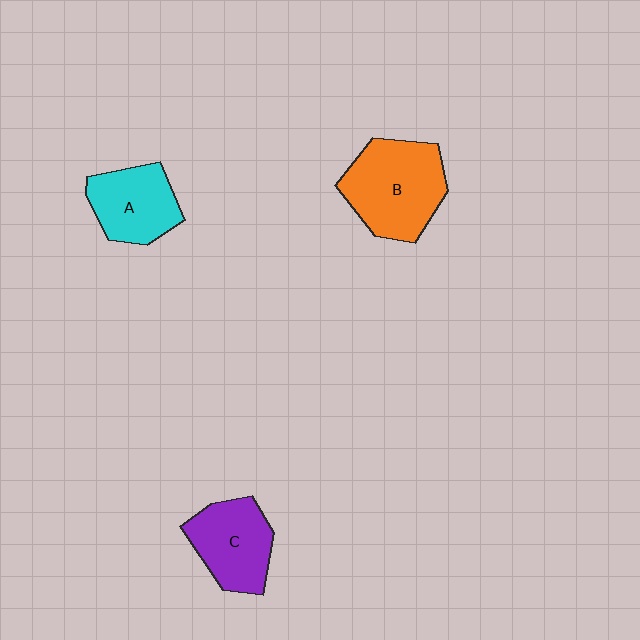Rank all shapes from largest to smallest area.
From largest to smallest: B (orange), C (purple), A (cyan).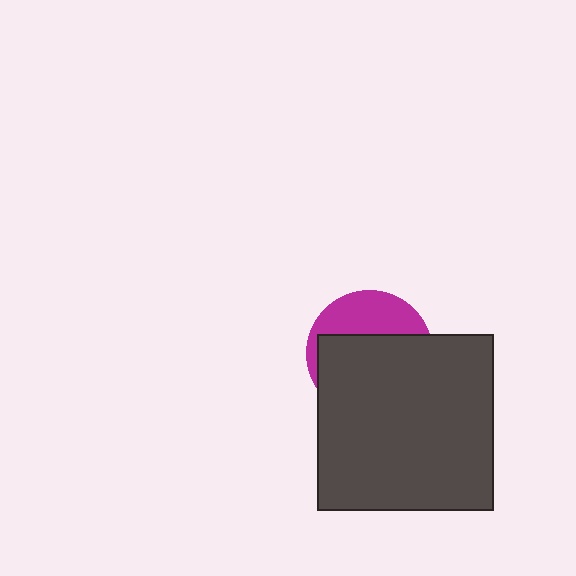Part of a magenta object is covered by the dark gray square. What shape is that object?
It is a circle.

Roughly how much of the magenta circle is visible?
A small part of it is visible (roughly 34%).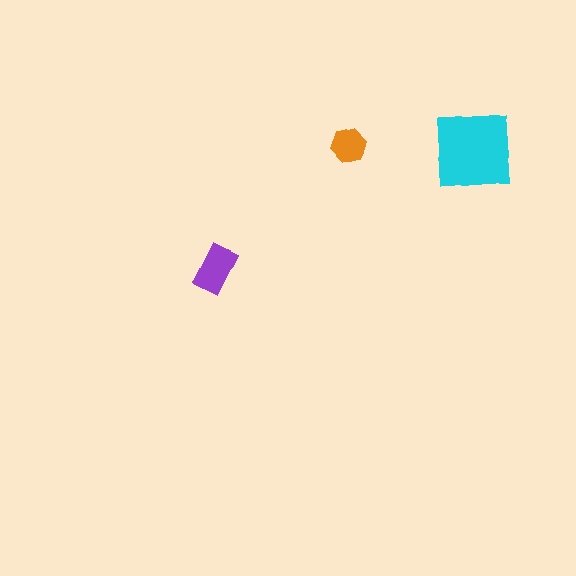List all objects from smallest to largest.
The orange hexagon, the purple rectangle, the cyan square.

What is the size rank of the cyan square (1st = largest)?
1st.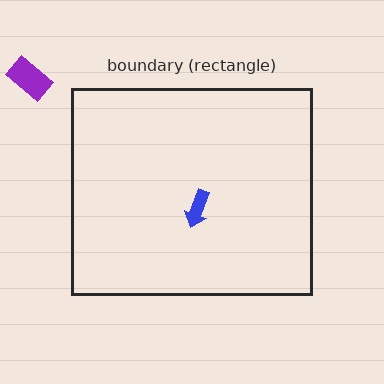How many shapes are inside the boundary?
1 inside, 1 outside.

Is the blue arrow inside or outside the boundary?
Inside.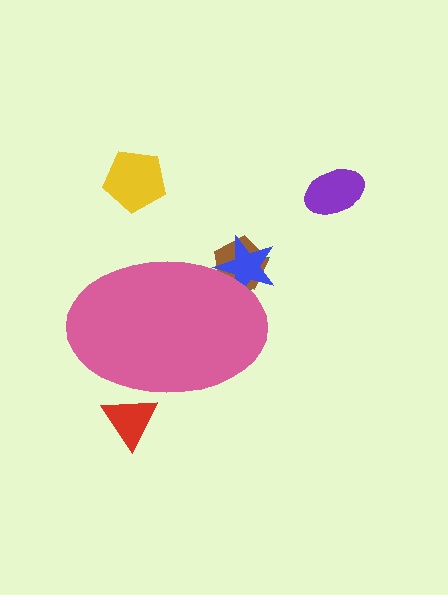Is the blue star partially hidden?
Yes, the blue star is partially hidden behind the pink ellipse.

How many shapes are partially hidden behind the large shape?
4 shapes are partially hidden.